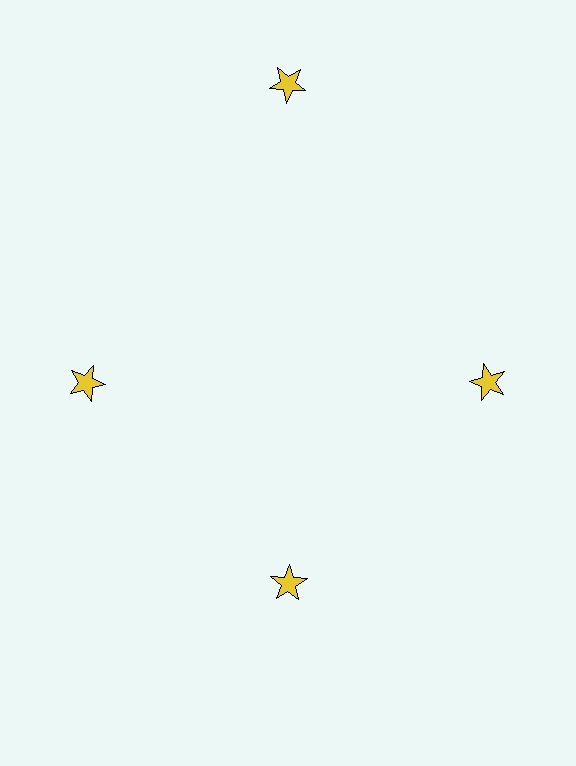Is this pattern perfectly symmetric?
No. The 4 yellow stars are arranged in a ring, but one element near the 12 o'clock position is pushed outward from the center, breaking the 4-fold rotational symmetry.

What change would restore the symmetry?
The symmetry would be restored by moving it inward, back onto the ring so that all 4 stars sit at equal angles and equal distance from the center.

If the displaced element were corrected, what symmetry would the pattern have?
It would have 4-fold rotational symmetry — the pattern would map onto itself every 90 degrees.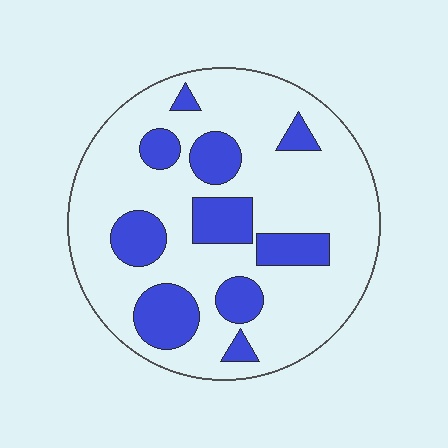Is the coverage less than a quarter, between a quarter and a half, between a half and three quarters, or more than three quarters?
Less than a quarter.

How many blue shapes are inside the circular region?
10.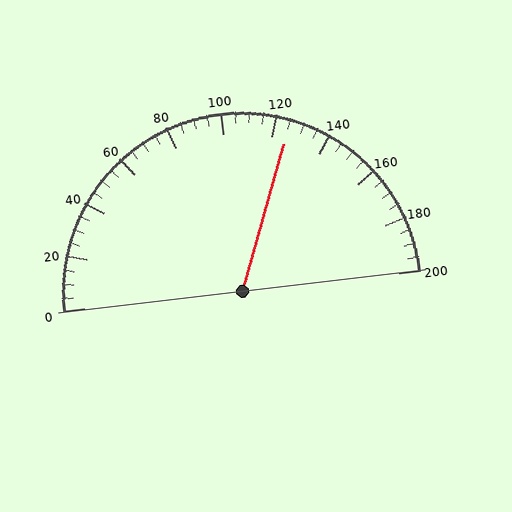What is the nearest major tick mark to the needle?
The nearest major tick mark is 120.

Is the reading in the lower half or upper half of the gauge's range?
The reading is in the upper half of the range (0 to 200).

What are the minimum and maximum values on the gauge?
The gauge ranges from 0 to 200.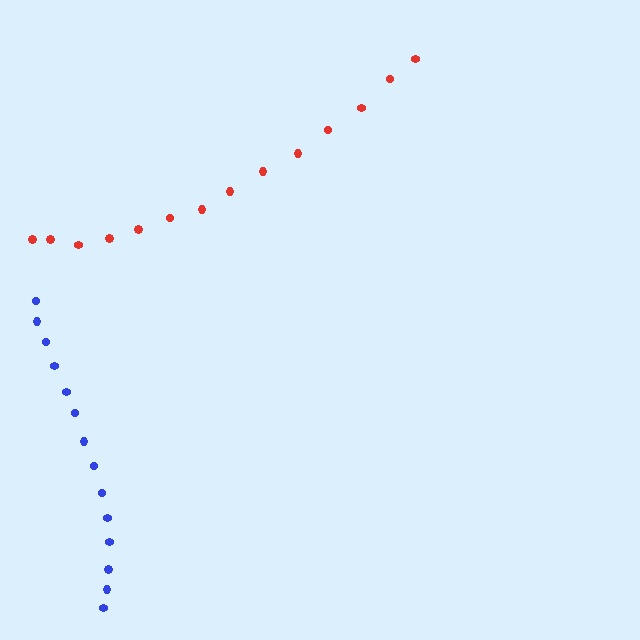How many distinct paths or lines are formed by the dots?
There are 2 distinct paths.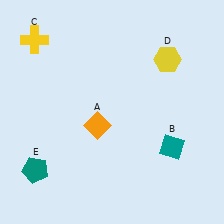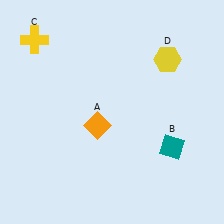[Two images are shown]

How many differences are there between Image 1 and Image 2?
There is 1 difference between the two images.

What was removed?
The teal pentagon (E) was removed in Image 2.